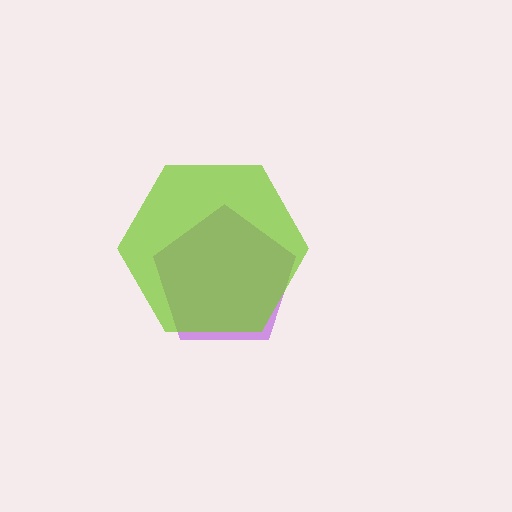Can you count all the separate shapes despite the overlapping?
Yes, there are 2 separate shapes.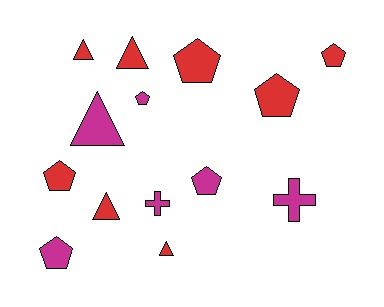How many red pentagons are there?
There are 4 red pentagons.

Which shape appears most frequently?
Pentagon, with 7 objects.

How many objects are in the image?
There are 14 objects.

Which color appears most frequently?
Red, with 8 objects.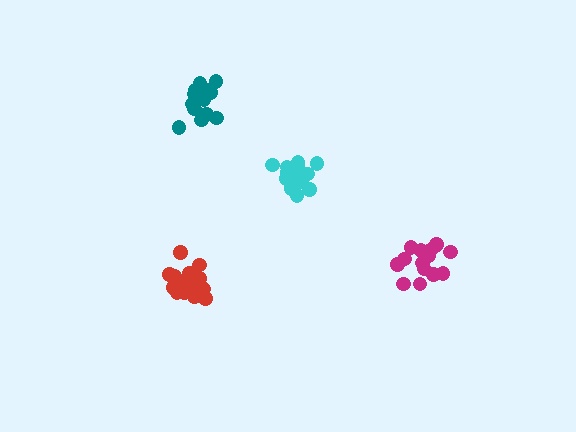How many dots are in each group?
Group 1: 14 dots, Group 2: 16 dots, Group 3: 15 dots, Group 4: 16 dots (61 total).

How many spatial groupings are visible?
There are 4 spatial groupings.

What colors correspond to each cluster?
The clusters are colored: teal, magenta, red, cyan.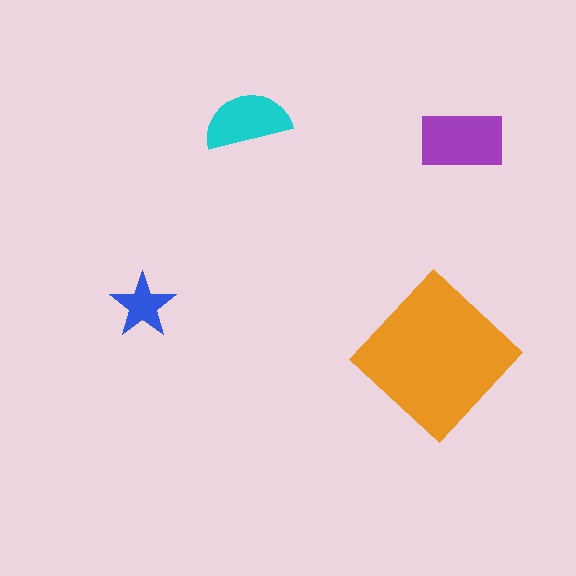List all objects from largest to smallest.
The orange diamond, the purple rectangle, the cyan semicircle, the blue star.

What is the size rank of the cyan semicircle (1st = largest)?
3rd.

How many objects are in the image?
There are 4 objects in the image.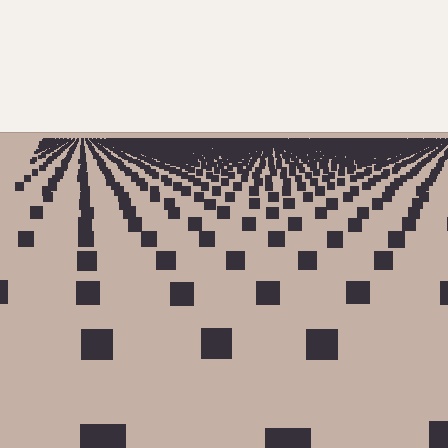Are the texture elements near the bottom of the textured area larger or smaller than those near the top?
Larger. Near the bottom, elements are closer to the viewer and appear at a bigger on-screen size.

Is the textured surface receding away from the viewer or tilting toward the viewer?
The surface is receding away from the viewer. Texture elements get smaller and denser toward the top.